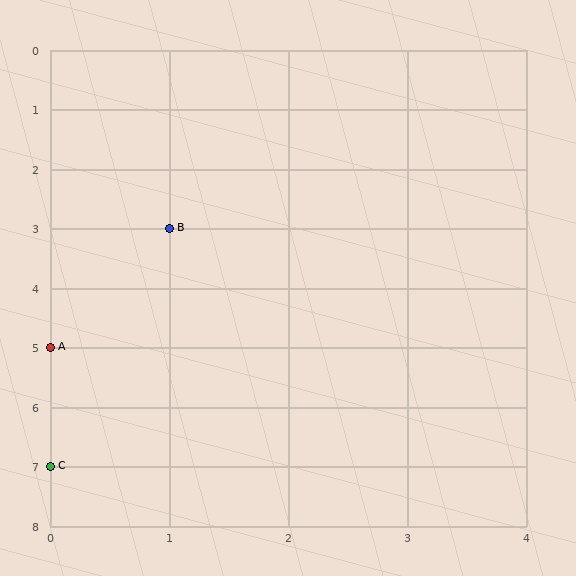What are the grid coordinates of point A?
Point A is at grid coordinates (0, 5).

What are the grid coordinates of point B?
Point B is at grid coordinates (1, 3).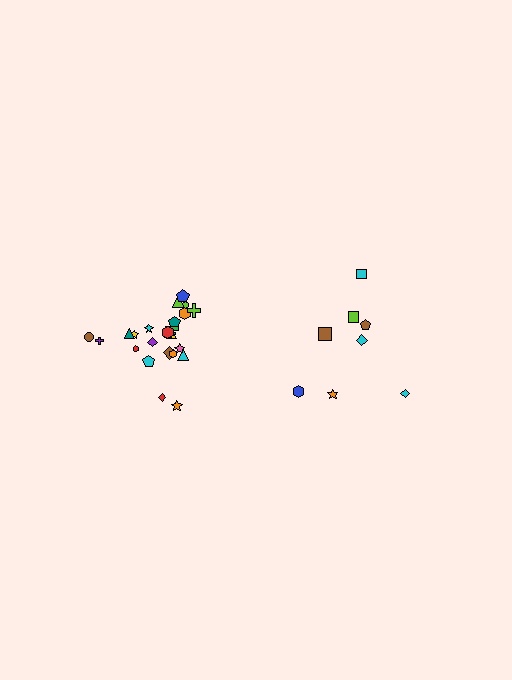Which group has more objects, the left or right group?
The left group.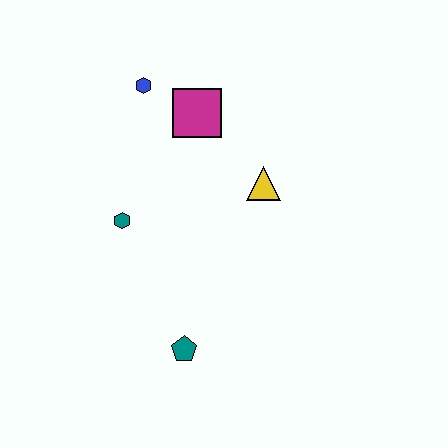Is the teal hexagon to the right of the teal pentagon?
No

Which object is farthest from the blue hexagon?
The teal pentagon is farthest from the blue hexagon.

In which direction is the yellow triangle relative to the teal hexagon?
The yellow triangle is to the right of the teal hexagon.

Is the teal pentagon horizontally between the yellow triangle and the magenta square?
No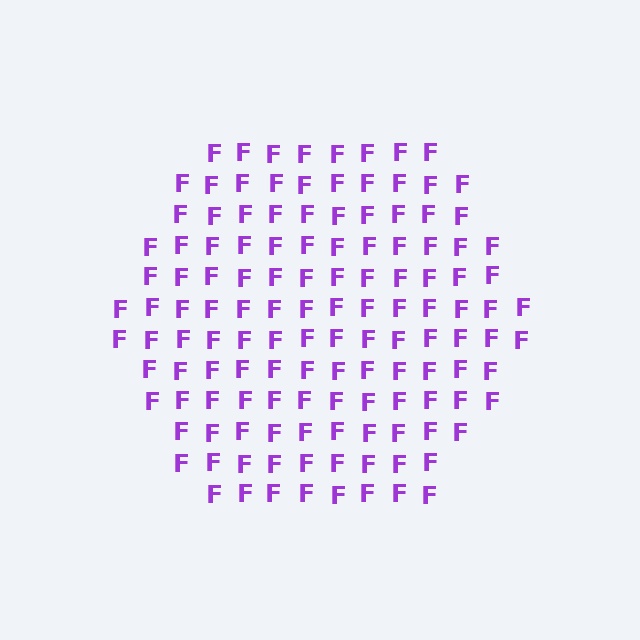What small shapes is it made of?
It is made of small letter F's.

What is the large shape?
The large shape is a hexagon.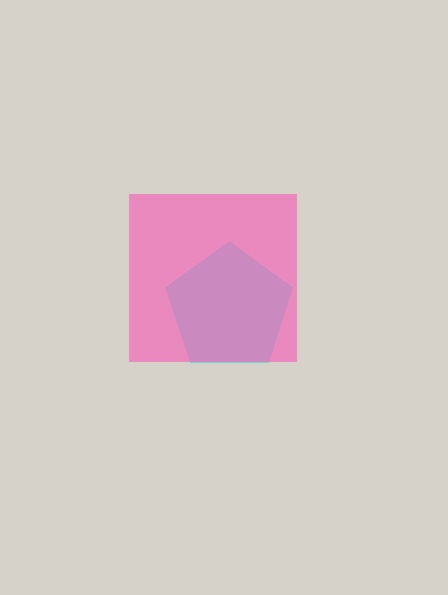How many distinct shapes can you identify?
There are 2 distinct shapes: a cyan pentagon, a pink square.